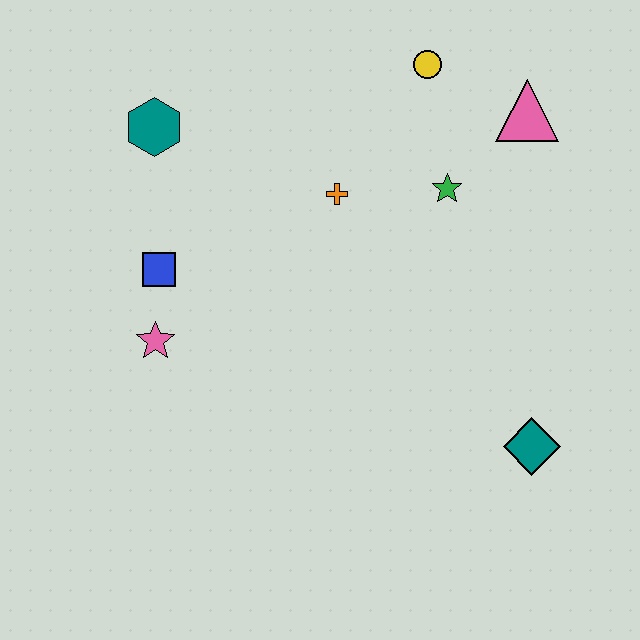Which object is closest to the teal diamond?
The green star is closest to the teal diamond.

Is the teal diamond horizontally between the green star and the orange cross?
No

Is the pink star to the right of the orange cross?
No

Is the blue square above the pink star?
Yes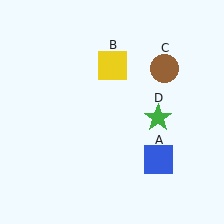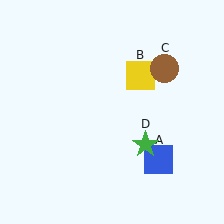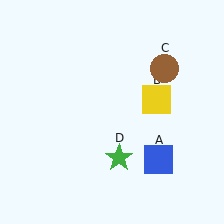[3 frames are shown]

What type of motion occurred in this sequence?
The yellow square (object B), green star (object D) rotated clockwise around the center of the scene.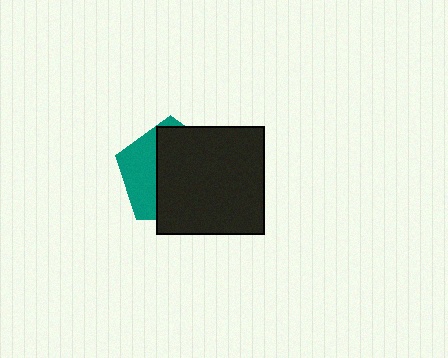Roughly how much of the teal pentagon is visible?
A small part of it is visible (roughly 33%).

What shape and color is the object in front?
The object in front is a black square.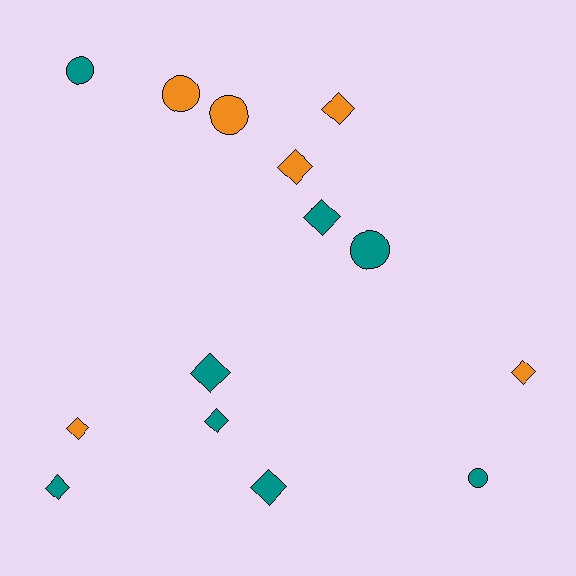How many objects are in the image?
There are 14 objects.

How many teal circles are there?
There are 3 teal circles.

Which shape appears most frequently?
Diamond, with 9 objects.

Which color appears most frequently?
Teal, with 8 objects.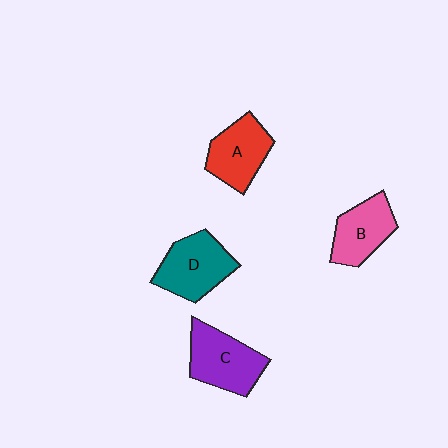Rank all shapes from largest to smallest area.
From largest to smallest: C (purple), D (teal), A (red), B (pink).